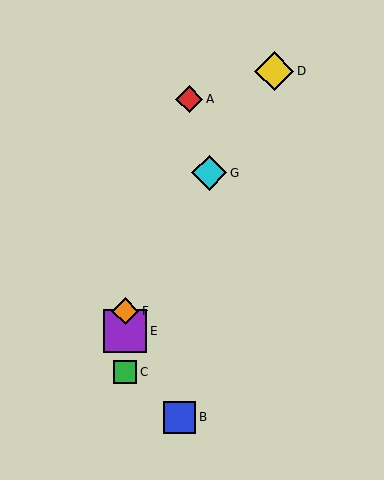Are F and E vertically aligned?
Yes, both are at x≈125.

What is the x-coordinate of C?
Object C is at x≈125.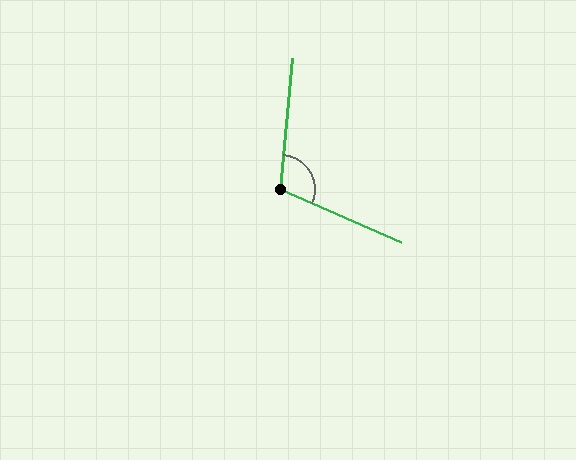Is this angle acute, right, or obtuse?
It is obtuse.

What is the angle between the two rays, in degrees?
Approximately 109 degrees.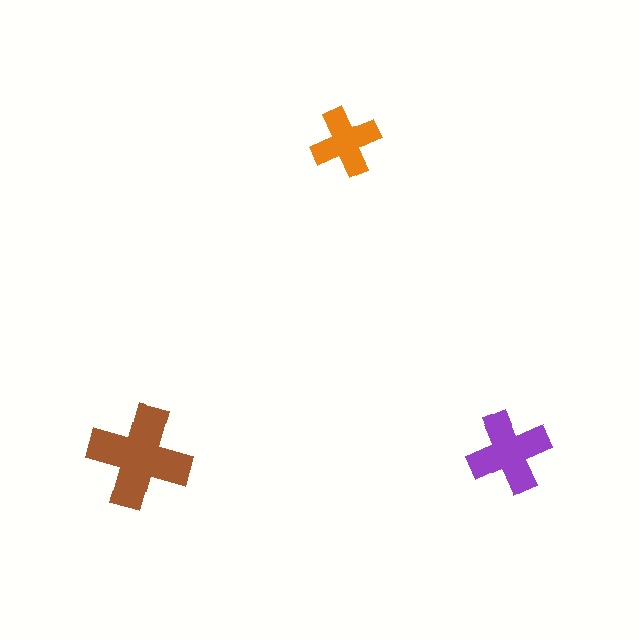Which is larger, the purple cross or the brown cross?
The brown one.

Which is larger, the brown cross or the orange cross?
The brown one.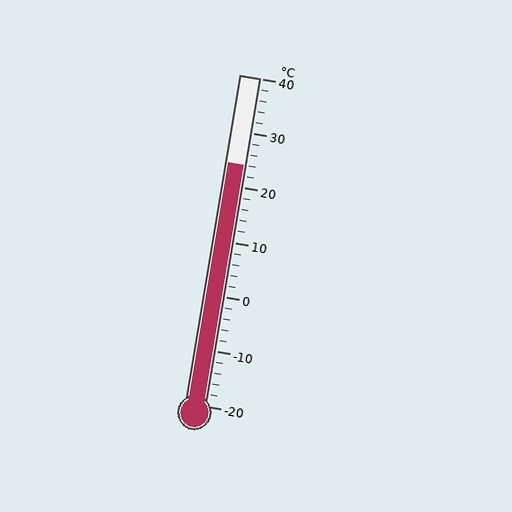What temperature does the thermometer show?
The thermometer shows approximately 24°C.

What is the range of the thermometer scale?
The thermometer scale ranges from -20°C to 40°C.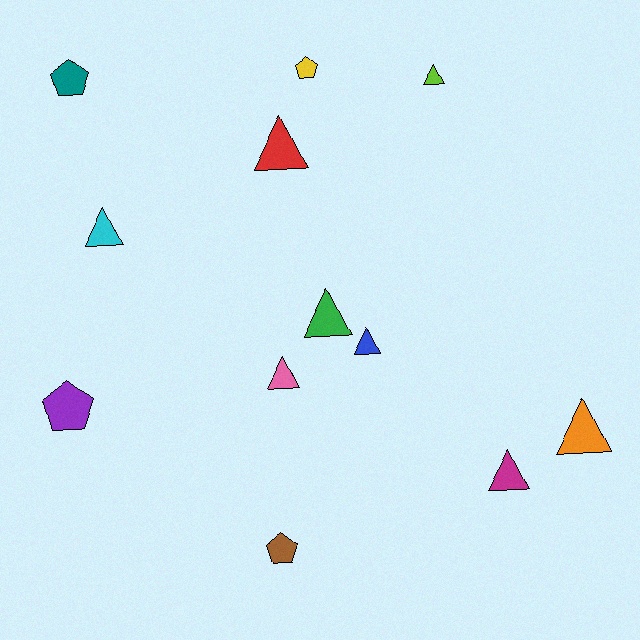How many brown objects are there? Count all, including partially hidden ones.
There is 1 brown object.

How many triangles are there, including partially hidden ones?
There are 8 triangles.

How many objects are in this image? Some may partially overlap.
There are 12 objects.